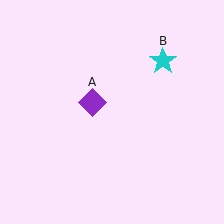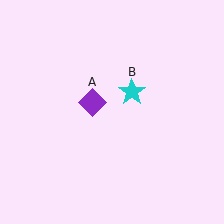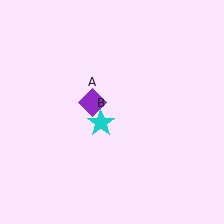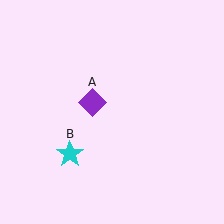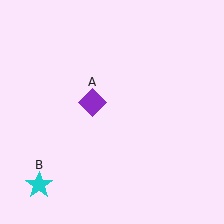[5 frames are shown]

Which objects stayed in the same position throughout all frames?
Purple diamond (object A) remained stationary.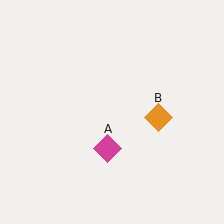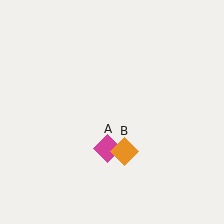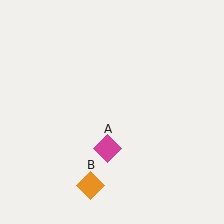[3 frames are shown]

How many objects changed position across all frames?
1 object changed position: orange diamond (object B).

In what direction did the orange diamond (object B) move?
The orange diamond (object B) moved down and to the left.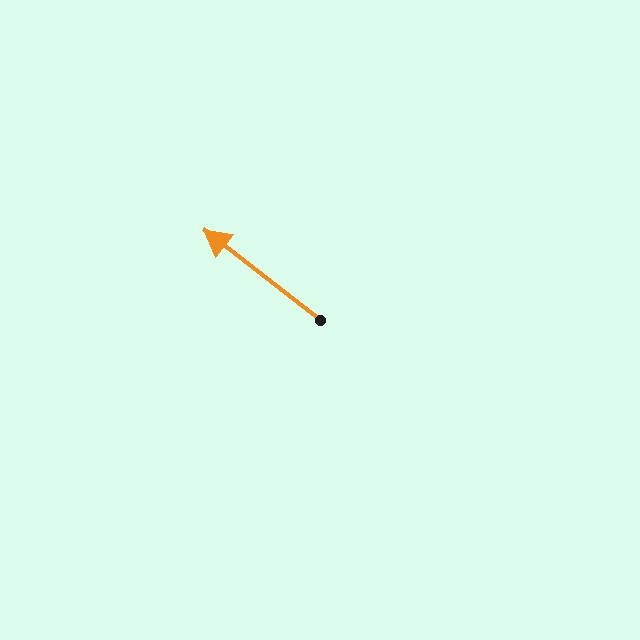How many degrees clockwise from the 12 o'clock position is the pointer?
Approximately 308 degrees.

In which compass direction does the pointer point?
Northwest.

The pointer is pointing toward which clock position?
Roughly 10 o'clock.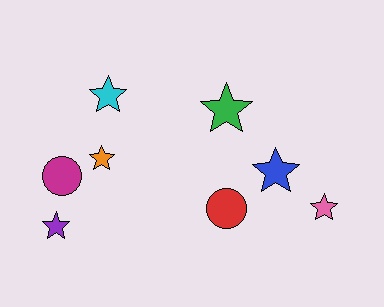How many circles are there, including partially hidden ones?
There are 2 circles.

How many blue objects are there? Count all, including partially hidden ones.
There is 1 blue object.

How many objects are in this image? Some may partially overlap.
There are 8 objects.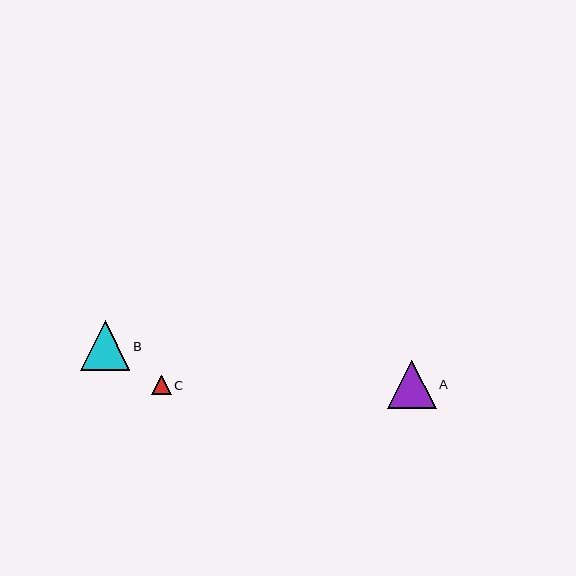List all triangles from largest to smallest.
From largest to smallest: B, A, C.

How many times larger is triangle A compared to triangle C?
Triangle A is approximately 2.4 times the size of triangle C.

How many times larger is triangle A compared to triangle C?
Triangle A is approximately 2.4 times the size of triangle C.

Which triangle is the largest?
Triangle B is the largest with a size of approximately 50 pixels.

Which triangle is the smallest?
Triangle C is the smallest with a size of approximately 20 pixels.